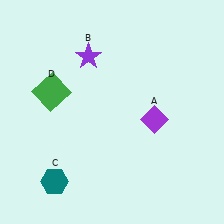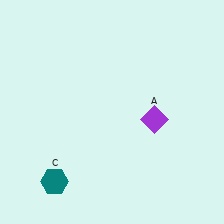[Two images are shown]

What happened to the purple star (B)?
The purple star (B) was removed in Image 2. It was in the top-left area of Image 1.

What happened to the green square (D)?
The green square (D) was removed in Image 2. It was in the top-left area of Image 1.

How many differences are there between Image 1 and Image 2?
There are 2 differences between the two images.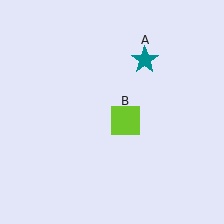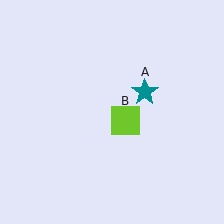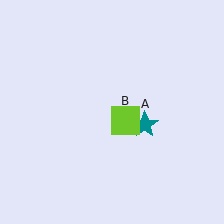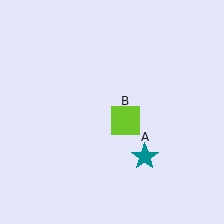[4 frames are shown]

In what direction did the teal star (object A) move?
The teal star (object A) moved down.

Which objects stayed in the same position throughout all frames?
Lime square (object B) remained stationary.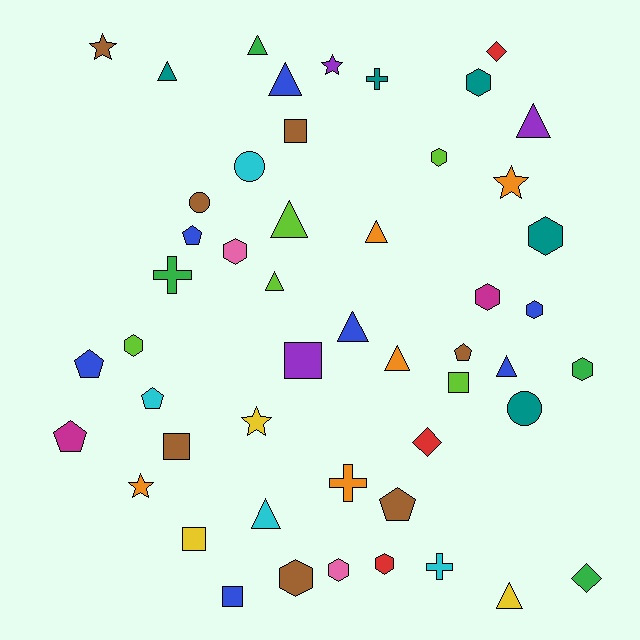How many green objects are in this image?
There are 4 green objects.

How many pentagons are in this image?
There are 6 pentagons.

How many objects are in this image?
There are 50 objects.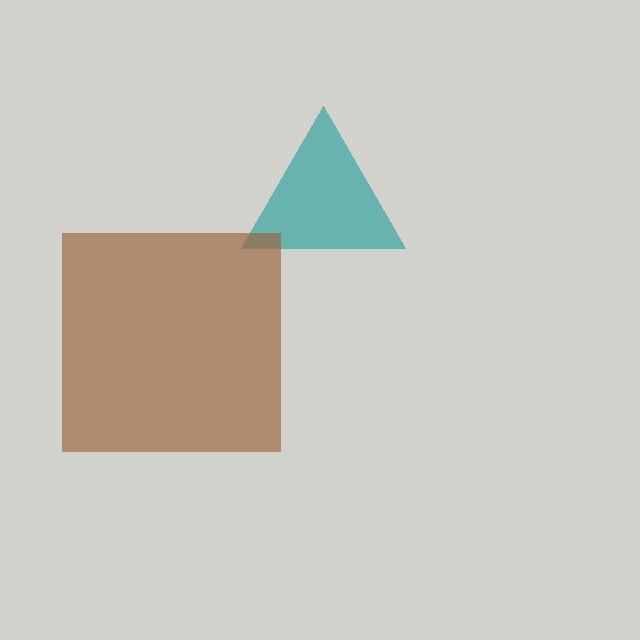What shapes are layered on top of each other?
The layered shapes are: a teal triangle, a brown square.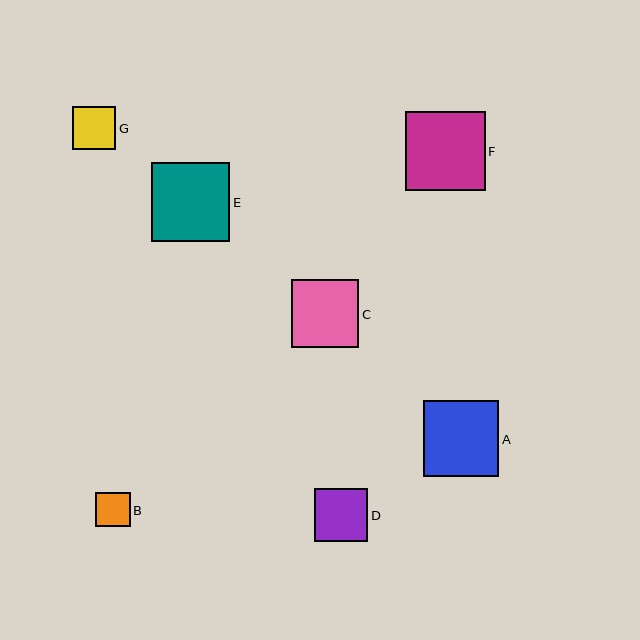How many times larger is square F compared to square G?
Square F is approximately 1.8 times the size of square G.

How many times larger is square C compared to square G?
Square C is approximately 1.6 times the size of square G.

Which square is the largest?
Square F is the largest with a size of approximately 79 pixels.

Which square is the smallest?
Square B is the smallest with a size of approximately 35 pixels.